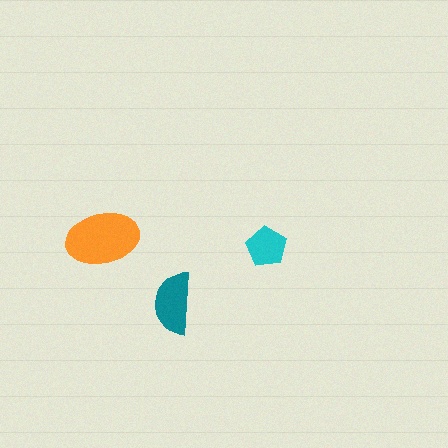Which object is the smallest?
The cyan pentagon.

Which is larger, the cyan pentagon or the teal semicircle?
The teal semicircle.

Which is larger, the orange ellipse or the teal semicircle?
The orange ellipse.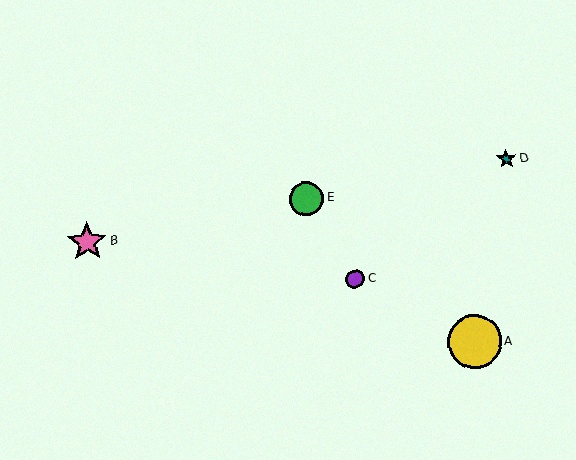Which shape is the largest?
The yellow circle (labeled A) is the largest.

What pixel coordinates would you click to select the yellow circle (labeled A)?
Click at (475, 342) to select the yellow circle A.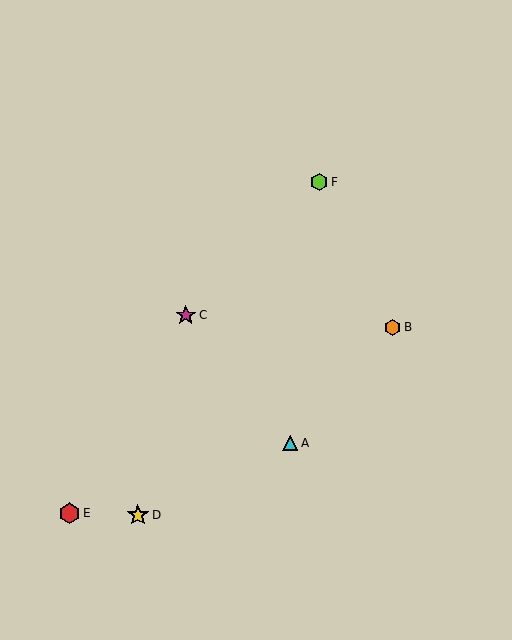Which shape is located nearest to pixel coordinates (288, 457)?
The cyan triangle (labeled A) at (290, 443) is nearest to that location.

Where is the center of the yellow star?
The center of the yellow star is at (138, 515).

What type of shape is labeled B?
Shape B is an orange hexagon.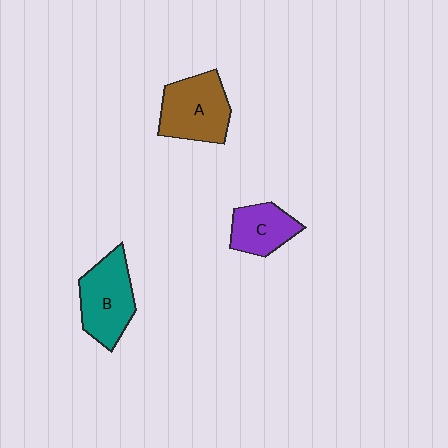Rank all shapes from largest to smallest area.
From largest to smallest: A (brown), B (teal), C (purple).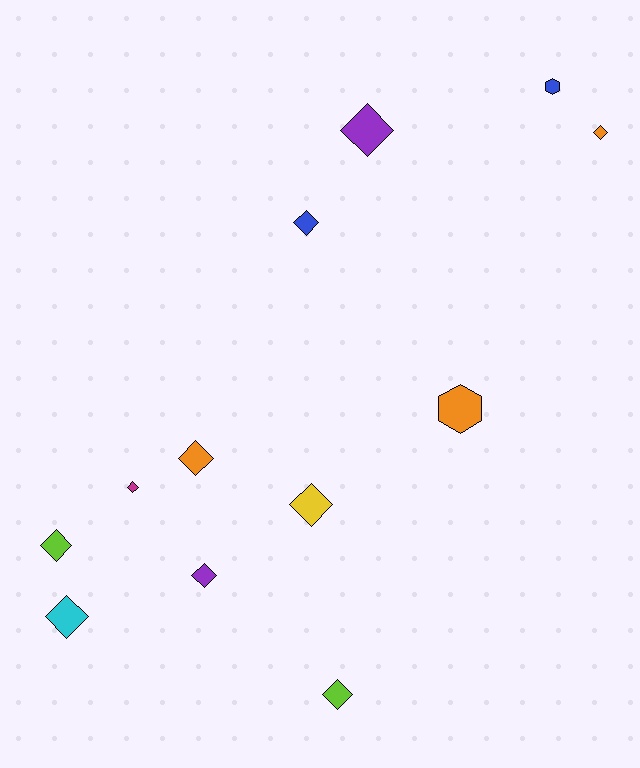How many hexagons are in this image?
There are 2 hexagons.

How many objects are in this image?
There are 12 objects.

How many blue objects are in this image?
There are 2 blue objects.